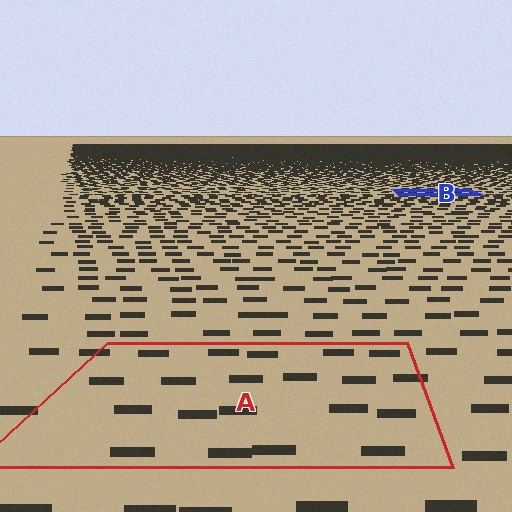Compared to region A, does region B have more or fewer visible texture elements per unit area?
Region B has more texture elements per unit area — they are packed more densely because it is farther away.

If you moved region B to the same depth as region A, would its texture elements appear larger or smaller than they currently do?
They would appear larger. At a closer depth, the same texture elements are projected at a bigger on-screen size.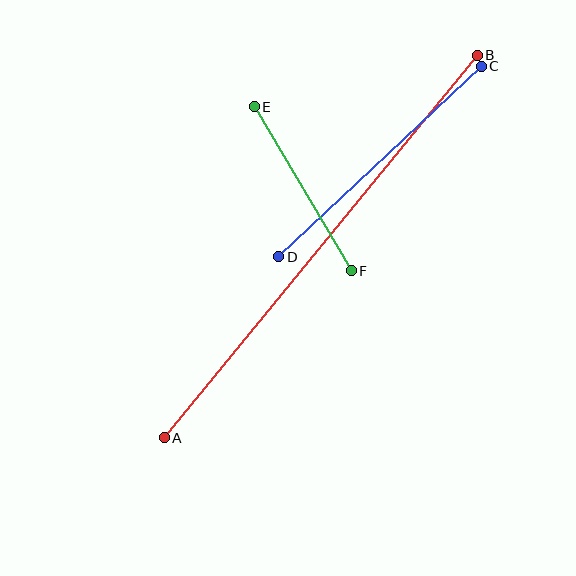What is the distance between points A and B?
The distance is approximately 494 pixels.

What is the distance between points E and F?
The distance is approximately 191 pixels.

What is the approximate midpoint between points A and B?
The midpoint is at approximately (321, 246) pixels.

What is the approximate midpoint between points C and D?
The midpoint is at approximately (380, 161) pixels.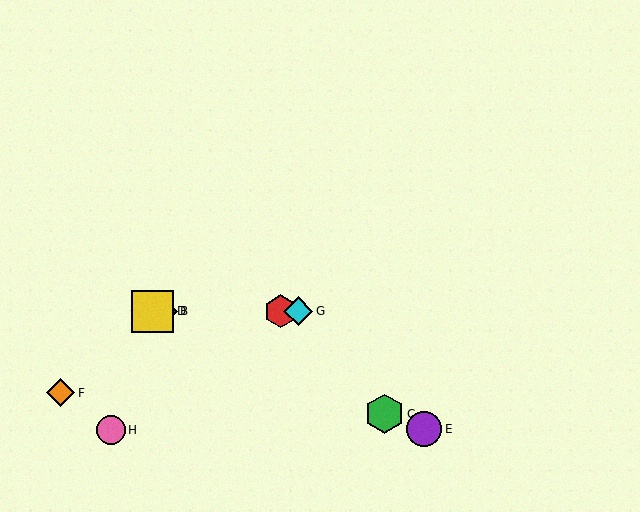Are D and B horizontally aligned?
Yes, both are at y≈311.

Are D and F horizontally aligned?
No, D is at y≈311 and F is at y≈393.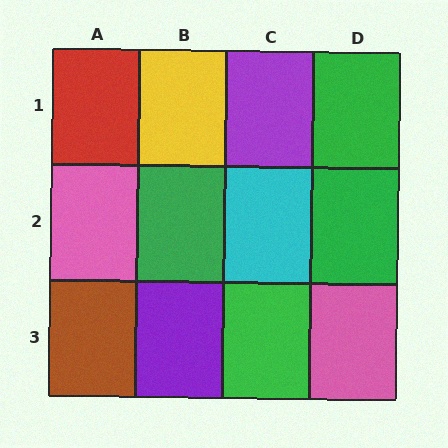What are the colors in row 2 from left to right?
Pink, green, cyan, green.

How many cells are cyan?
1 cell is cyan.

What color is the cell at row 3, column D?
Pink.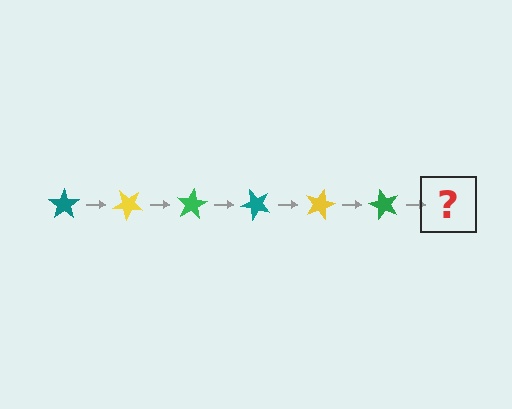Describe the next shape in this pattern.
It should be a teal star, rotated 240 degrees from the start.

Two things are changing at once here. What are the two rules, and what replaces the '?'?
The two rules are that it rotates 40 degrees each step and the color cycles through teal, yellow, and green. The '?' should be a teal star, rotated 240 degrees from the start.